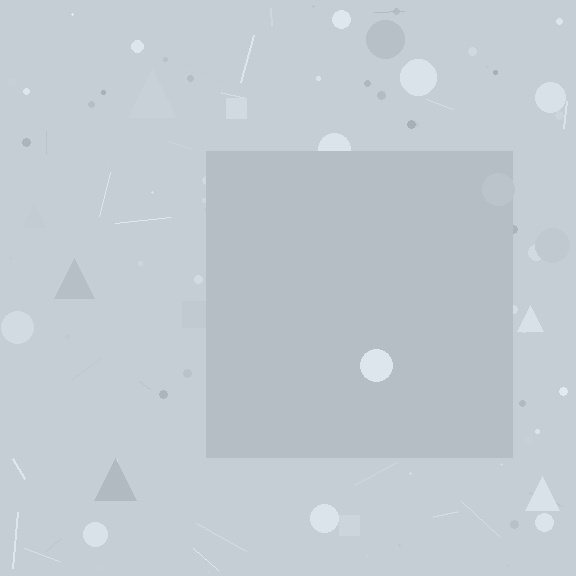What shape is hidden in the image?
A square is hidden in the image.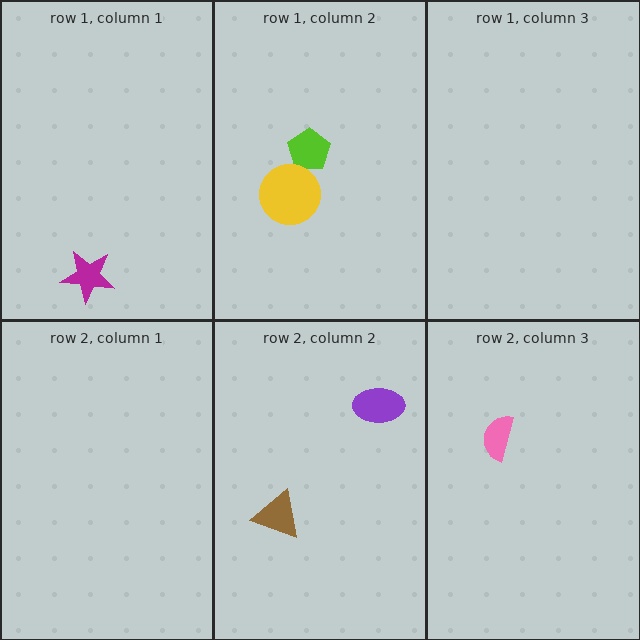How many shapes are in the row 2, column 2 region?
2.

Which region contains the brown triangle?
The row 2, column 2 region.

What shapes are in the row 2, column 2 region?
The brown triangle, the purple ellipse.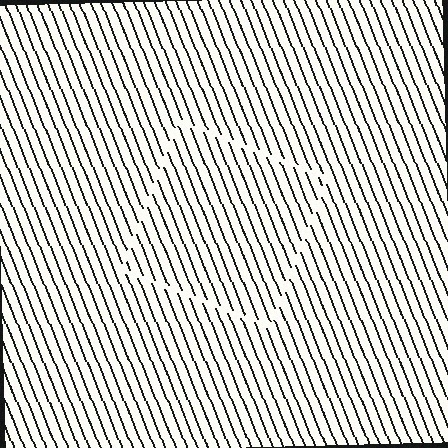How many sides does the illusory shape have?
4 sides — the line-ends trace a square.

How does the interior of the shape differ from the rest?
The interior of the shape contains the same grating, shifted by half a period — the contour is defined by the phase discontinuity where line-ends from the inner and outer gratings abut.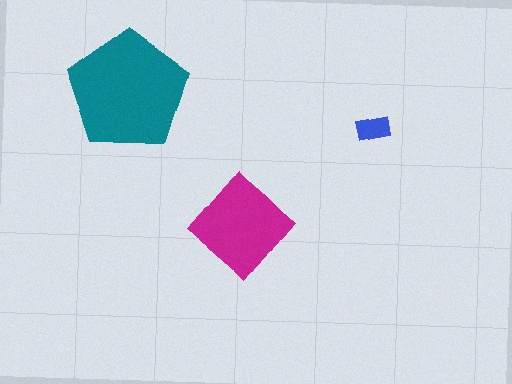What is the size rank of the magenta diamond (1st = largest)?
2nd.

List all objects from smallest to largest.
The blue rectangle, the magenta diamond, the teal pentagon.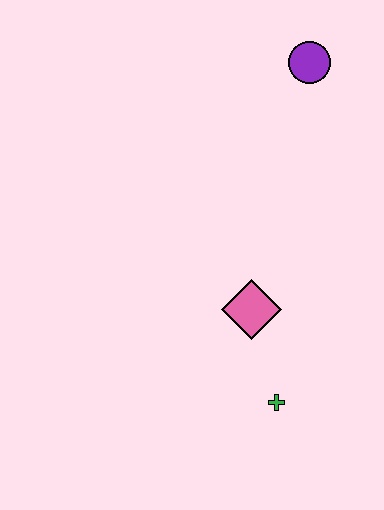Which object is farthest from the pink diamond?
The purple circle is farthest from the pink diamond.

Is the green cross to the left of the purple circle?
Yes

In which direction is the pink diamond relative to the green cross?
The pink diamond is above the green cross.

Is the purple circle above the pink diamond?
Yes